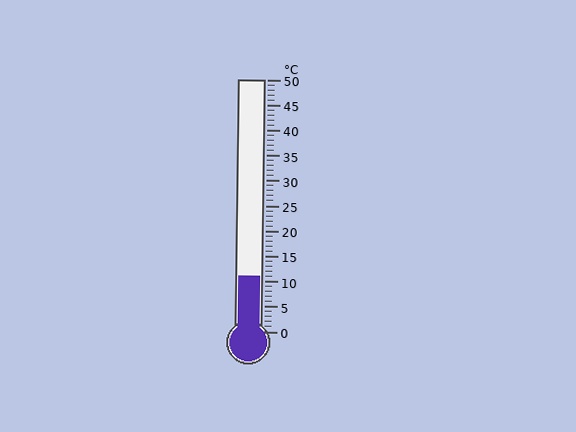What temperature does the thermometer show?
The thermometer shows approximately 11°C.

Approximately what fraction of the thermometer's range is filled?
The thermometer is filled to approximately 20% of its range.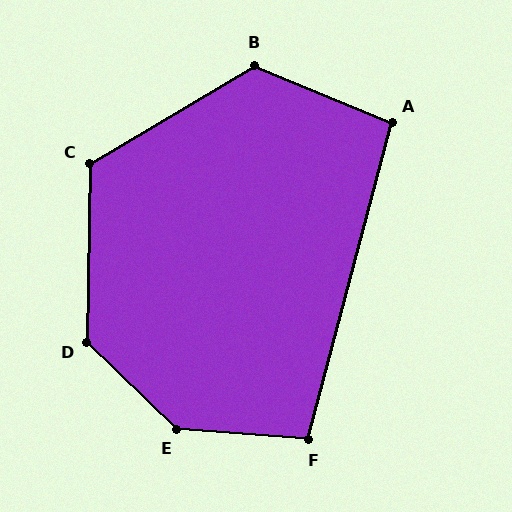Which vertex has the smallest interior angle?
A, at approximately 98 degrees.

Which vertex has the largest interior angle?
E, at approximately 141 degrees.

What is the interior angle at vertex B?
Approximately 127 degrees (obtuse).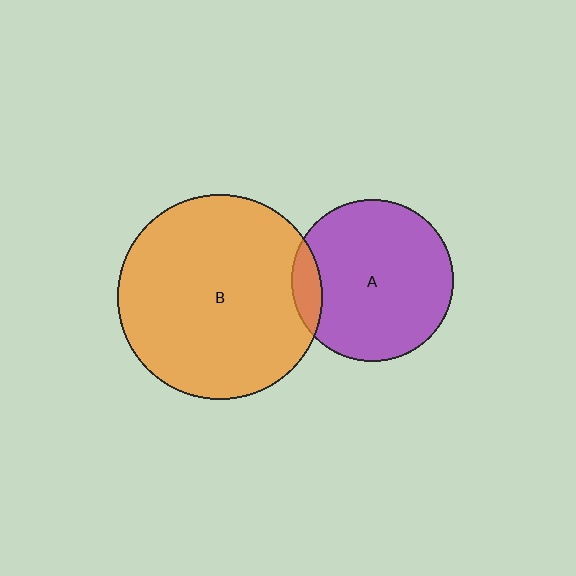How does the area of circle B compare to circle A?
Approximately 1.6 times.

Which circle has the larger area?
Circle B (orange).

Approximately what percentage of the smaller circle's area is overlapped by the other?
Approximately 10%.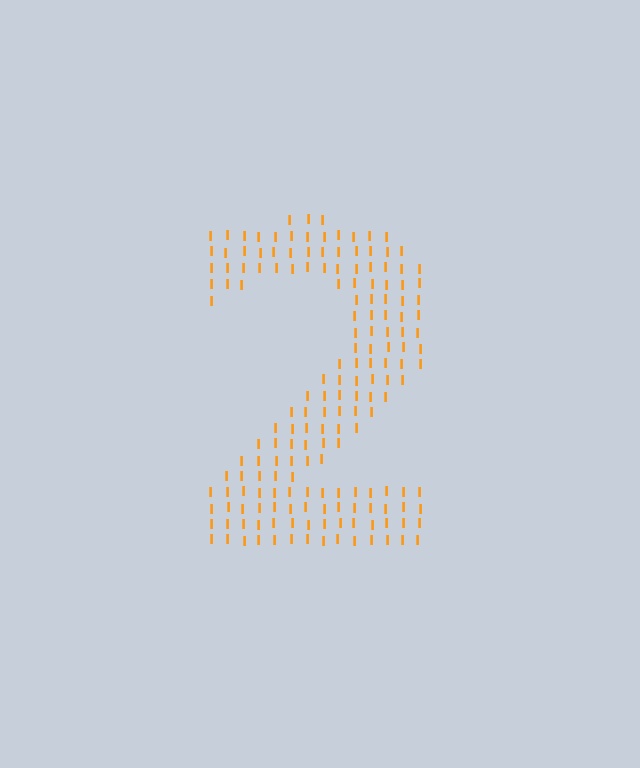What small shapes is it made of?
It is made of small letter I's.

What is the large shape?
The large shape is the digit 2.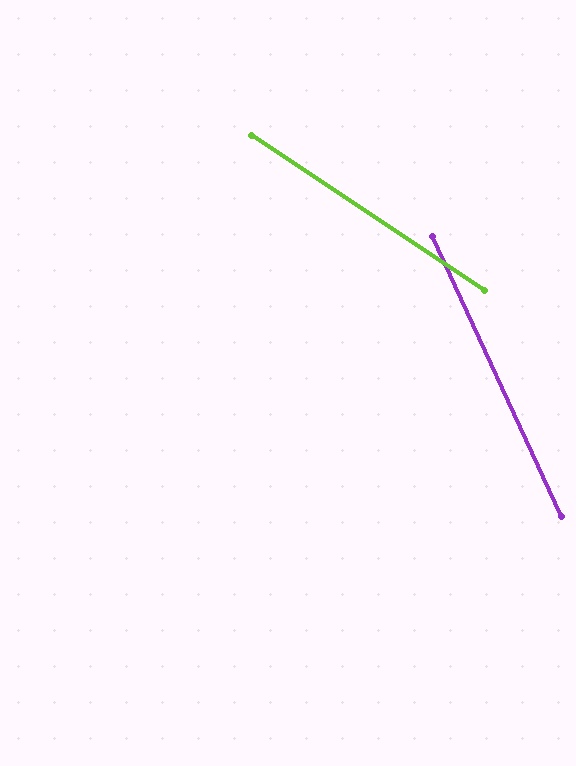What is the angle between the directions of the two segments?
Approximately 32 degrees.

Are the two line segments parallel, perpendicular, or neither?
Neither parallel nor perpendicular — they differ by about 32°.